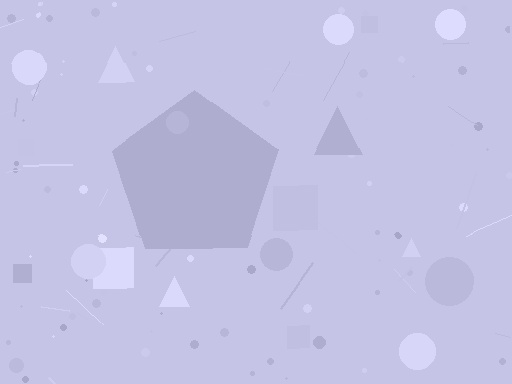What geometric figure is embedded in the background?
A pentagon is embedded in the background.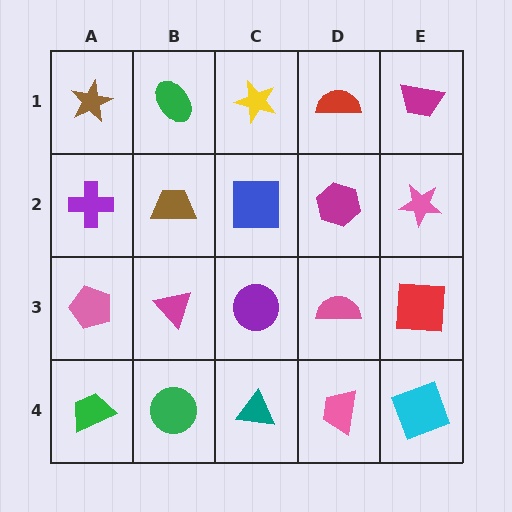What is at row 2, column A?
A purple cross.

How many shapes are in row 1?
5 shapes.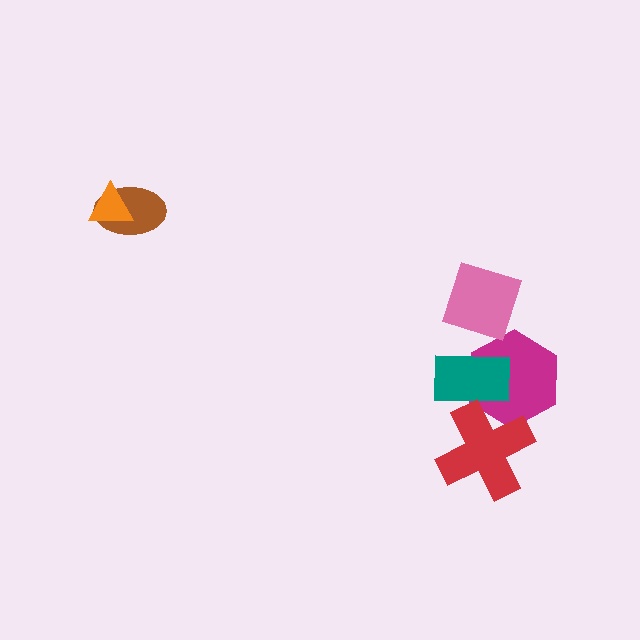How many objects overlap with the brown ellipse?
1 object overlaps with the brown ellipse.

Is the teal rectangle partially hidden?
Yes, it is partially covered by another shape.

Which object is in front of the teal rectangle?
The red cross is in front of the teal rectangle.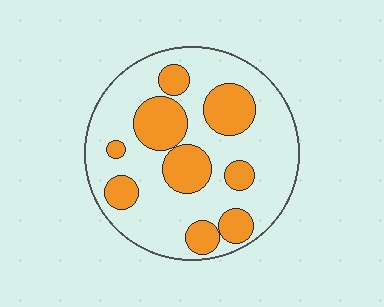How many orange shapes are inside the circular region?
9.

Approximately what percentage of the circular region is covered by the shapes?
Approximately 30%.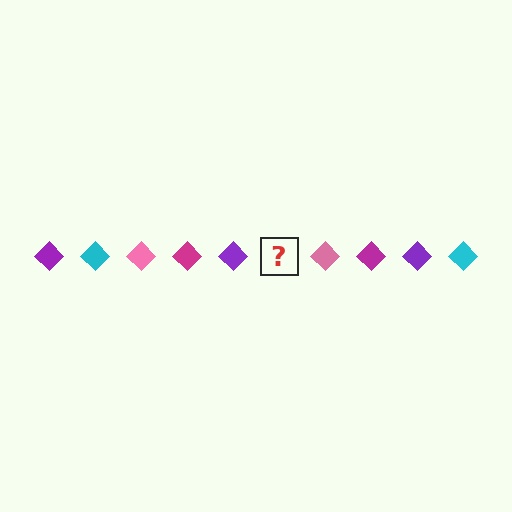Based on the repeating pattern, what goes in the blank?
The blank should be a cyan diamond.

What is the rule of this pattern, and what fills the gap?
The rule is that the pattern cycles through purple, cyan, pink, magenta diamonds. The gap should be filled with a cyan diamond.